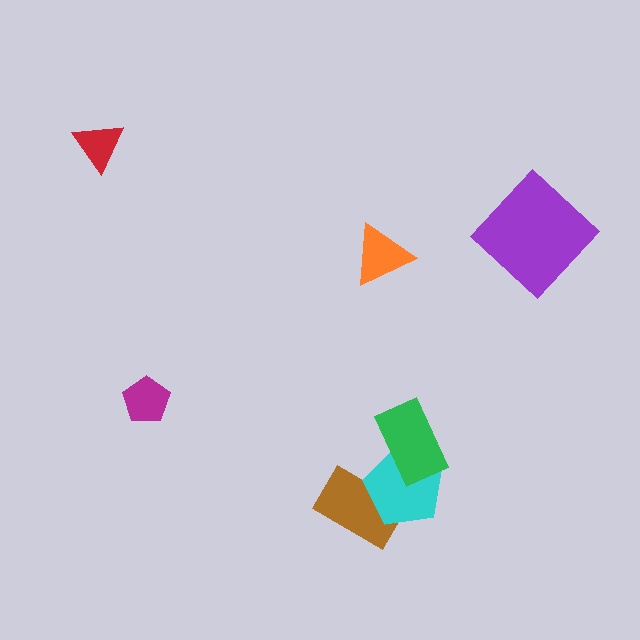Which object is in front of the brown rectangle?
The cyan pentagon is in front of the brown rectangle.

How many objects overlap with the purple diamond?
0 objects overlap with the purple diamond.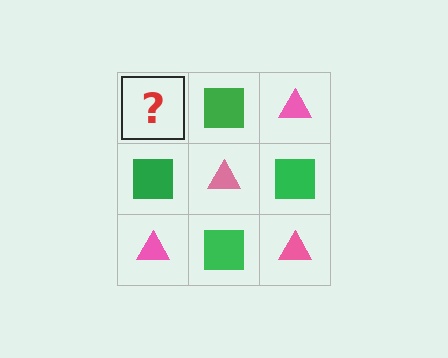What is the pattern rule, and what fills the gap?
The rule is that it alternates pink triangle and green square in a checkerboard pattern. The gap should be filled with a pink triangle.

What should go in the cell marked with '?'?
The missing cell should contain a pink triangle.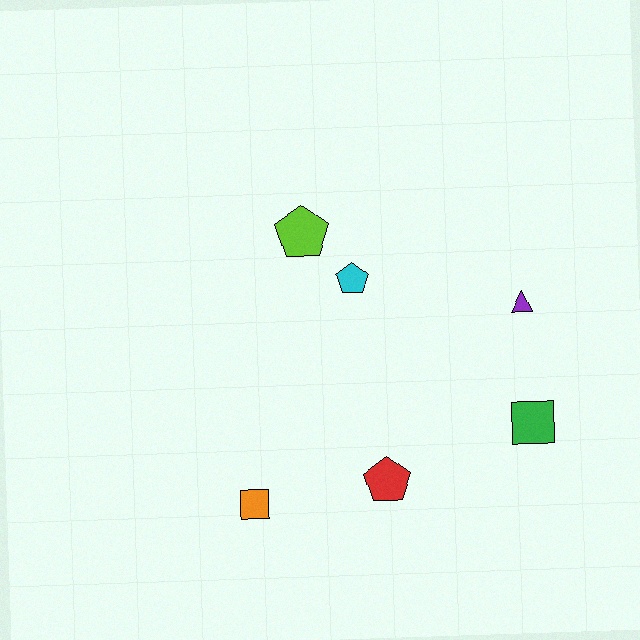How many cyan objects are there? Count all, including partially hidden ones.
There is 1 cyan object.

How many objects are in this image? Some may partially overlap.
There are 6 objects.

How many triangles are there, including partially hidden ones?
There is 1 triangle.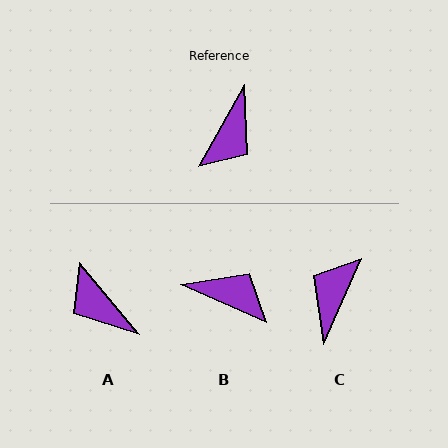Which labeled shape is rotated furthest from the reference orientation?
C, about 174 degrees away.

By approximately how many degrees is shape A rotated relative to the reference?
Approximately 110 degrees clockwise.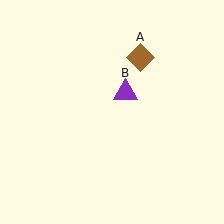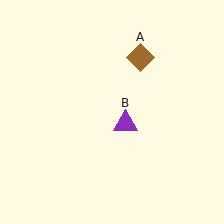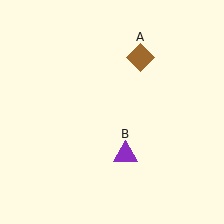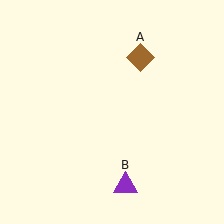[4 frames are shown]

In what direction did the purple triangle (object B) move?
The purple triangle (object B) moved down.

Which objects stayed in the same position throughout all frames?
Brown diamond (object A) remained stationary.